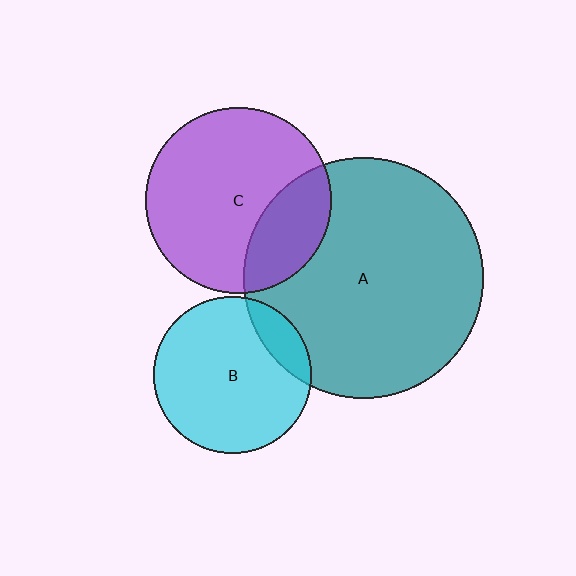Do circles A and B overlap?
Yes.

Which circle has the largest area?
Circle A (teal).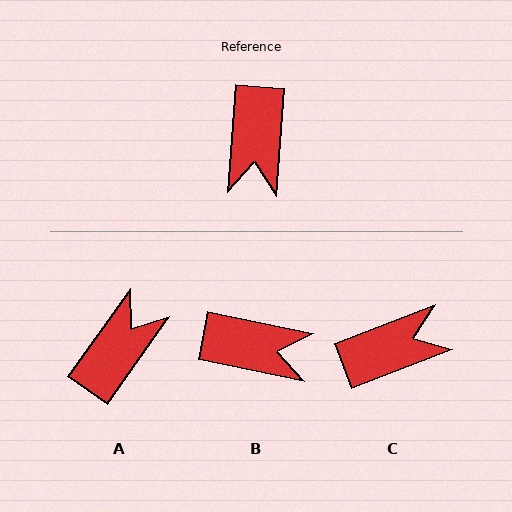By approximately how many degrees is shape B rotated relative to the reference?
Approximately 83 degrees counter-clockwise.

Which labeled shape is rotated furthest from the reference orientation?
A, about 149 degrees away.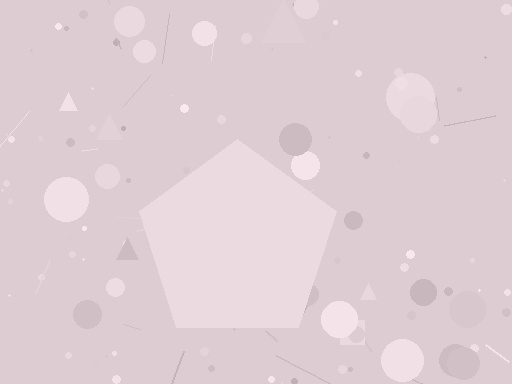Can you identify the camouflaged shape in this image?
The camouflaged shape is a pentagon.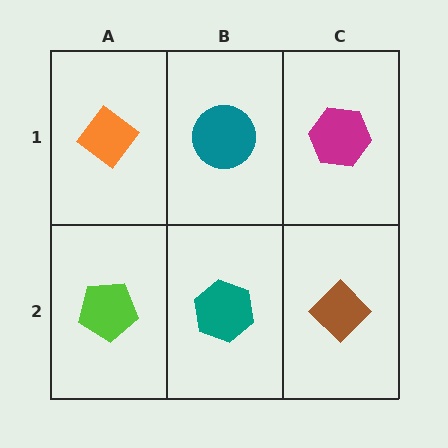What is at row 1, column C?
A magenta hexagon.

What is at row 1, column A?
An orange diamond.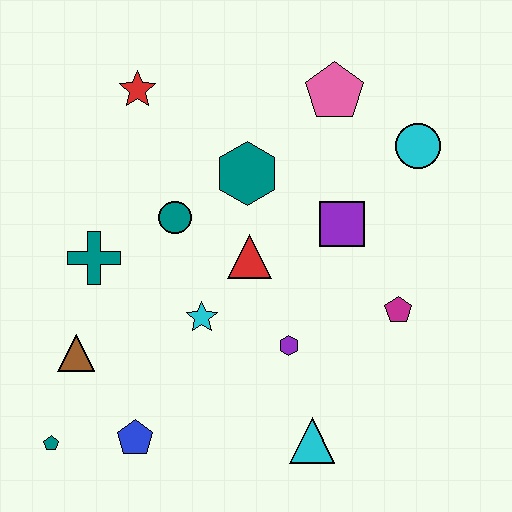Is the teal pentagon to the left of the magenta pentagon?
Yes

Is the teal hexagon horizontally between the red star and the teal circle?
No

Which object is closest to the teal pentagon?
The blue pentagon is closest to the teal pentagon.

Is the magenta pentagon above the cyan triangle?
Yes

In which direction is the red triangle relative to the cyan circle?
The red triangle is to the left of the cyan circle.